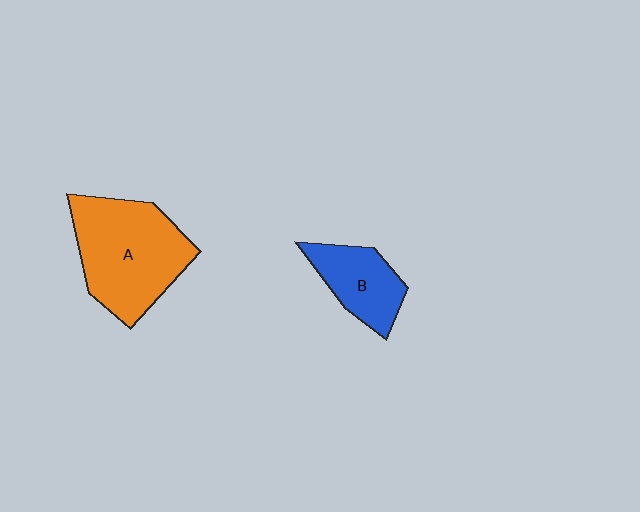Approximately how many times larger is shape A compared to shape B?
Approximately 1.9 times.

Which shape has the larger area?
Shape A (orange).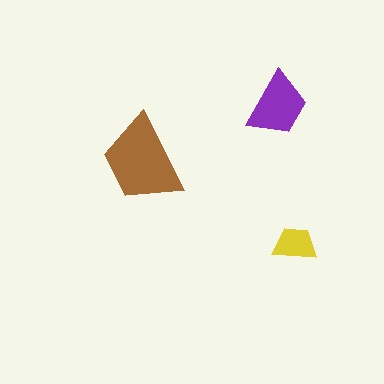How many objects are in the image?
There are 3 objects in the image.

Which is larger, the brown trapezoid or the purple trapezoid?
The brown one.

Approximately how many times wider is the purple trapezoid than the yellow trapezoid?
About 1.5 times wider.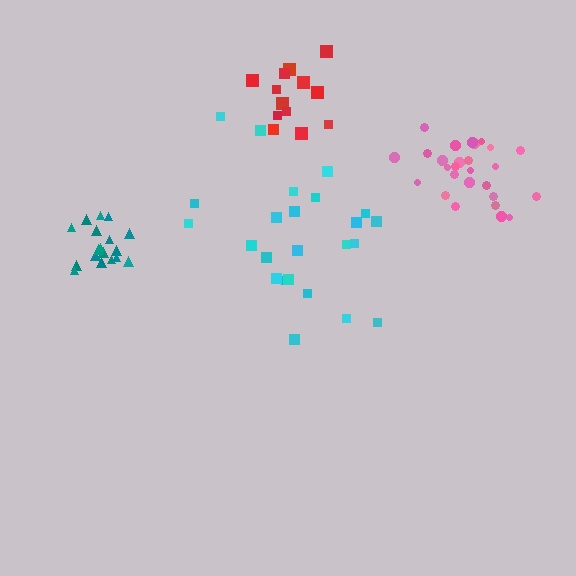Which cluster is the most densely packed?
Teal.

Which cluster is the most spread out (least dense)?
Cyan.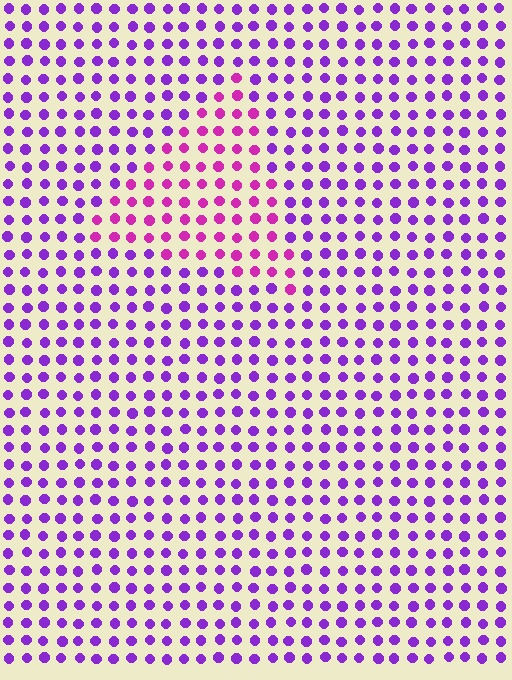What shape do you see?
I see a triangle.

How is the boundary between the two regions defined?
The boundary is defined purely by a slight shift in hue (about 36 degrees). Spacing, size, and orientation are identical on both sides.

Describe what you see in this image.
The image is filled with small purple elements in a uniform arrangement. A triangle-shaped region is visible where the elements are tinted to a slightly different hue, forming a subtle color boundary.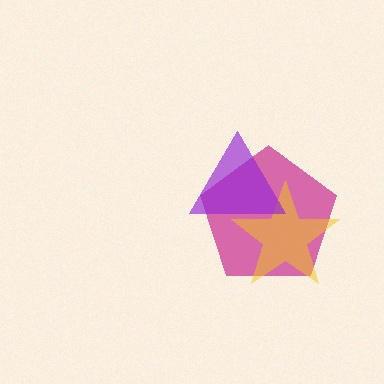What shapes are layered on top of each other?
The layered shapes are: a magenta pentagon, a yellow star, a purple triangle.